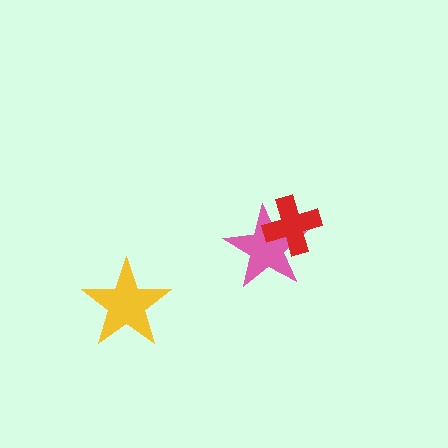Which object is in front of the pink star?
The red cross is in front of the pink star.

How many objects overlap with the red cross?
1 object overlaps with the red cross.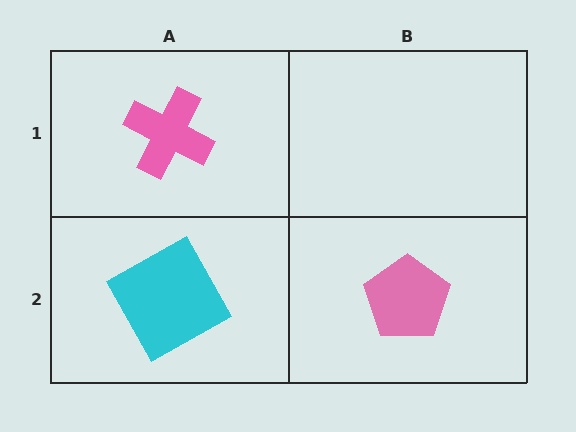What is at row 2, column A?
A cyan square.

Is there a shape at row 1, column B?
No, that cell is empty.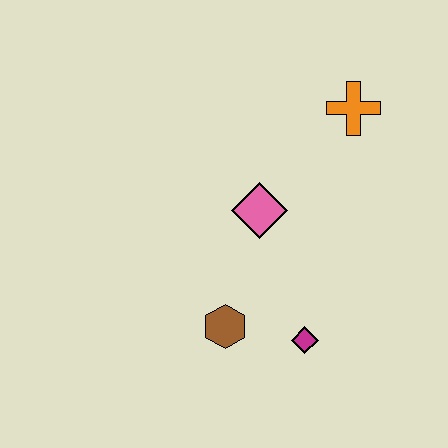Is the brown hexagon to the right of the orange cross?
No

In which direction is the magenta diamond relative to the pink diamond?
The magenta diamond is below the pink diamond.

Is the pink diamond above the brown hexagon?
Yes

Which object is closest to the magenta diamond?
The brown hexagon is closest to the magenta diamond.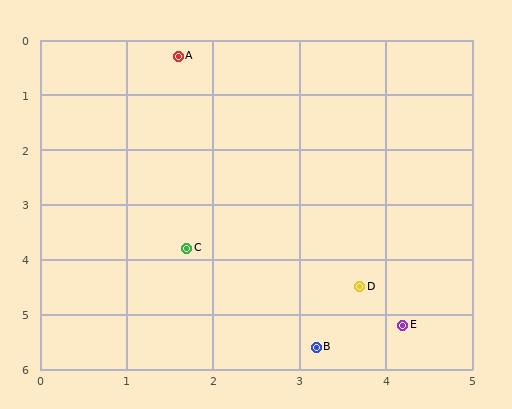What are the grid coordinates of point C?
Point C is at approximately (1.7, 3.8).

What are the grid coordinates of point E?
Point E is at approximately (4.2, 5.2).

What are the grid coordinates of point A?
Point A is at approximately (1.6, 0.3).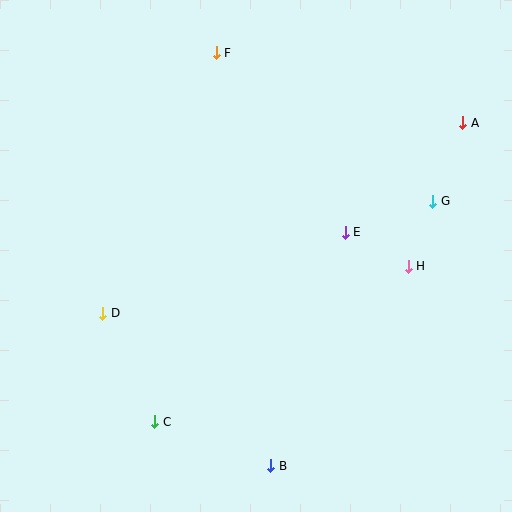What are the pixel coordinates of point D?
Point D is at (103, 313).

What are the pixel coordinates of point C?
Point C is at (155, 422).